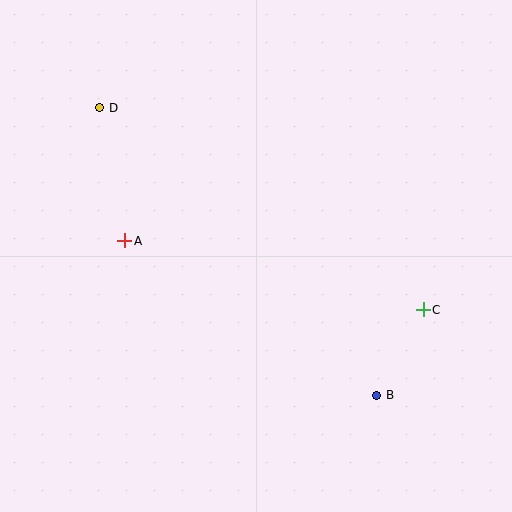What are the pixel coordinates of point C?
Point C is at (423, 310).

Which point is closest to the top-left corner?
Point D is closest to the top-left corner.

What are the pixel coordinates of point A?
Point A is at (125, 241).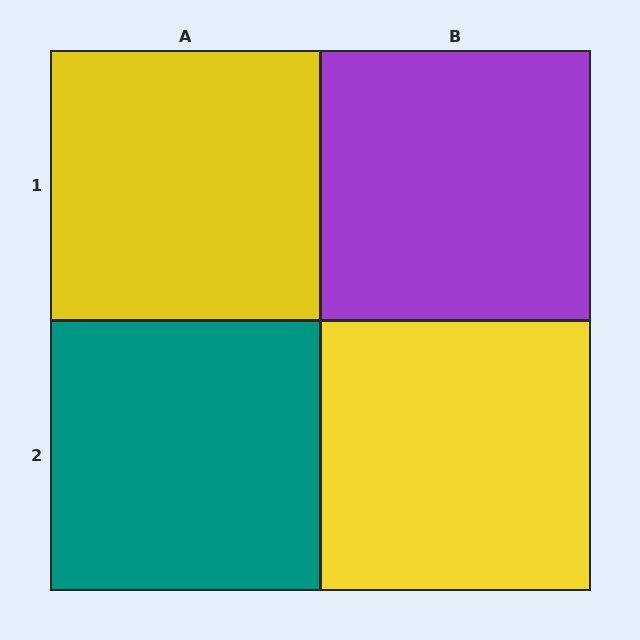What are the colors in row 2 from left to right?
Teal, yellow.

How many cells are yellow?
2 cells are yellow.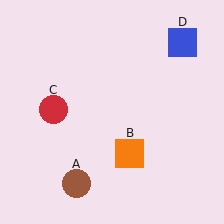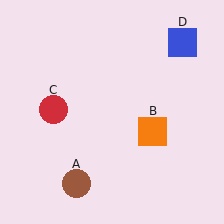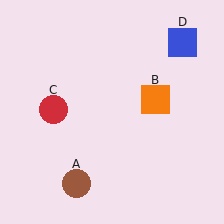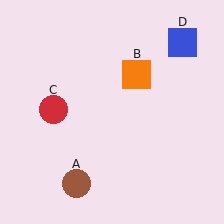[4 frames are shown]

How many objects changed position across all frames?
1 object changed position: orange square (object B).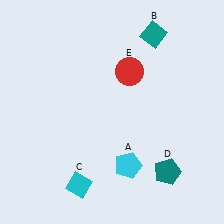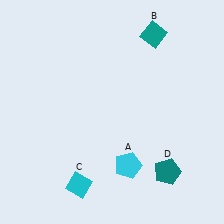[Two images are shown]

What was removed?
The red circle (E) was removed in Image 2.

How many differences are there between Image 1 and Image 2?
There is 1 difference between the two images.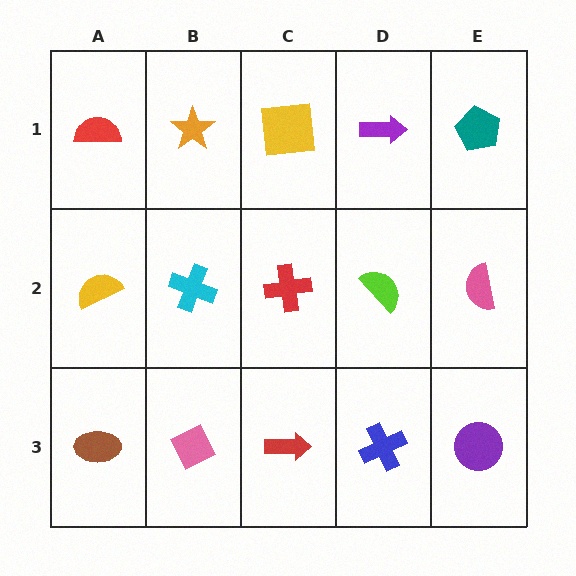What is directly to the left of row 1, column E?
A purple arrow.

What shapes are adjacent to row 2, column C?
A yellow square (row 1, column C), a red arrow (row 3, column C), a cyan cross (row 2, column B), a lime semicircle (row 2, column D).